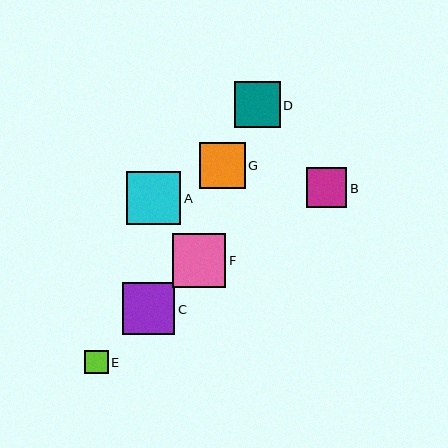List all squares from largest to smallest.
From largest to smallest: A, F, C, D, G, B, E.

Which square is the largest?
Square A is the largest with a size of approximately 54 pixels.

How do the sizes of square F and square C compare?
Square F and square C are approximately the same size.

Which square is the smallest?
Square E is the smallest with a size of approximately 23 pixels.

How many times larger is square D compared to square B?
Square D is approximately 1.1 times the size of square B.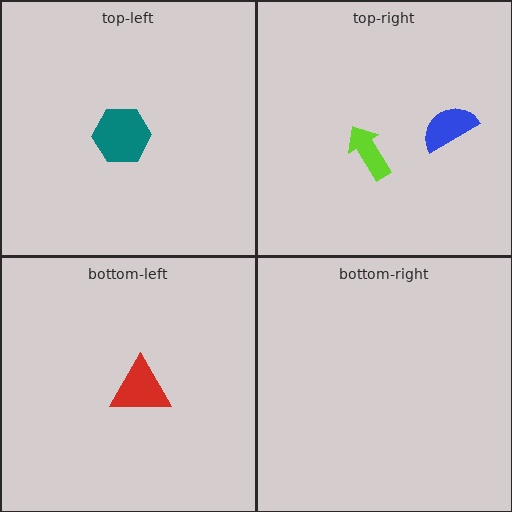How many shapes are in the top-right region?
2.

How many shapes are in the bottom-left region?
1.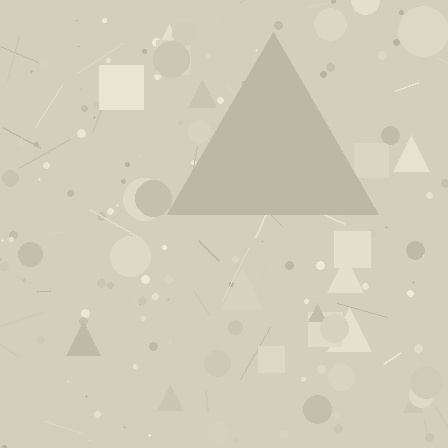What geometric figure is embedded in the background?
A triangle is embedded in the background.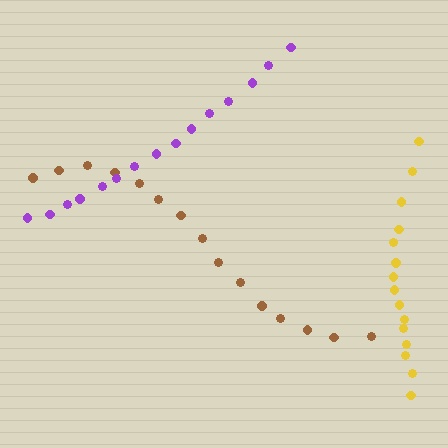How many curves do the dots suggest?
There are 3 distinct paths.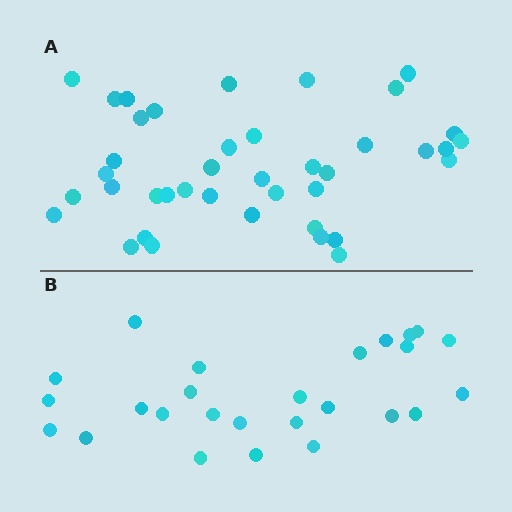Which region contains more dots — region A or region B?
Region A (the top region) has more dots.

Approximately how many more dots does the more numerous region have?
Region A has approximately 15 more dots than region B.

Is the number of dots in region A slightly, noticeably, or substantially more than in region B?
Region A has substantially more. The ratio is roughly 1.5 to 1.